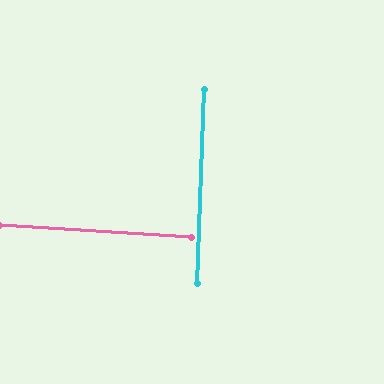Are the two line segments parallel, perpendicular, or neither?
Perpendicular — they meet at approximately 89°.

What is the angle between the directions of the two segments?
Approximately 89 degrees.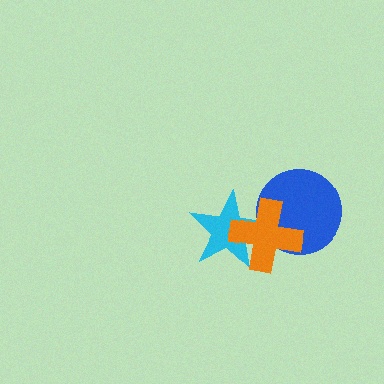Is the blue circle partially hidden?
Yes, it is partially covered by another shape.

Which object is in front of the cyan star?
The orange cross is in front of the cyan star.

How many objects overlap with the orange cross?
2 objects overlap with the orange cross.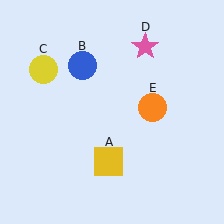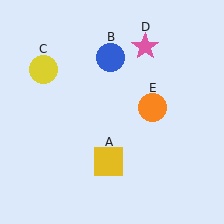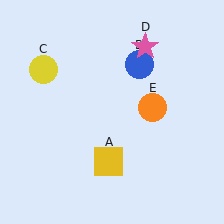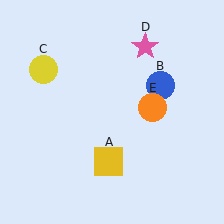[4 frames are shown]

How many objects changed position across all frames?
1 object changed position: blue circle (object B).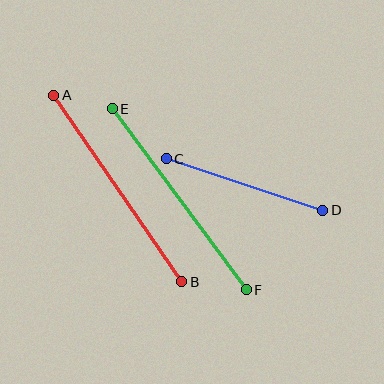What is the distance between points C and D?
The distance is approximately 165 pixels.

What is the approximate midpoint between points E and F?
The midpoint is at approximately (179, 199) pixels.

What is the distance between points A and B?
The distance is approximately 226 pixels.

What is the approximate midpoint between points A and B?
The midpoint is at approximately (118, 188) pixels.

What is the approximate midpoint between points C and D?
The midpoint is at approximately (245, 184) pixels.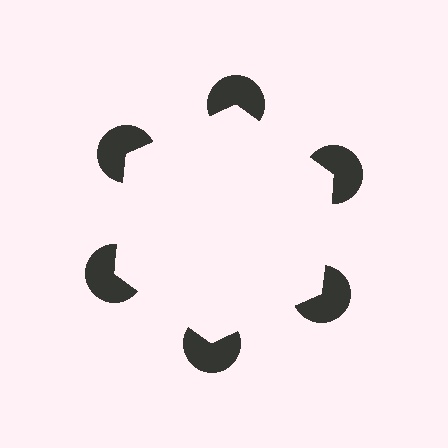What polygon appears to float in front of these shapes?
An illusory hexagon — its edges are inferred from the aligned wedge cuts in the pac-man discs, not physically drawn.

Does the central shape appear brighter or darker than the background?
It typically appears slightly brighter than the background, even though no actual brightness change is drawn.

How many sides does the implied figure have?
6 sides.